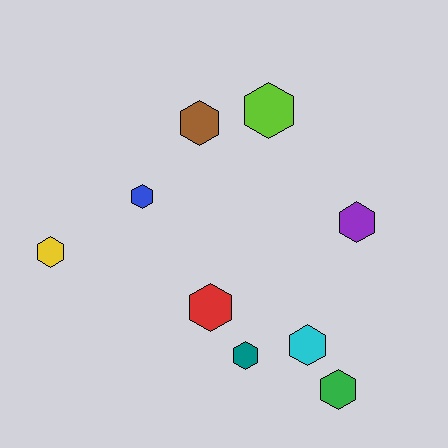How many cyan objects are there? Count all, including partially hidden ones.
There is 1 cyan object.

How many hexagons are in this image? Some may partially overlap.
There are 9 hexagons.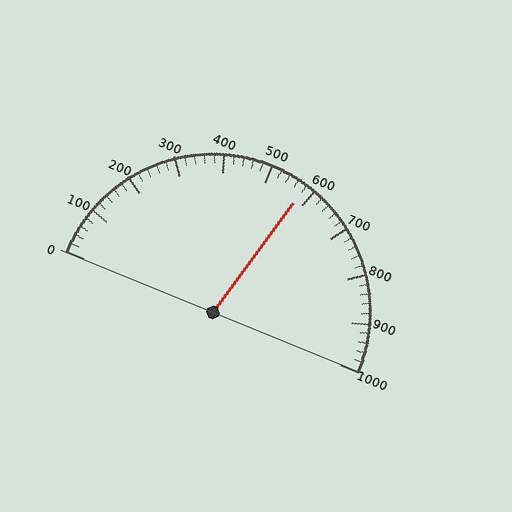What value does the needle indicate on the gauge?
The needle indicates approximately 580.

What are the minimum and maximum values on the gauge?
The gauge ranges from 0 to 1000.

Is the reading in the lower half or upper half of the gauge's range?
The reading is in the upper half of the range (0 to 1000).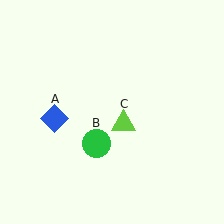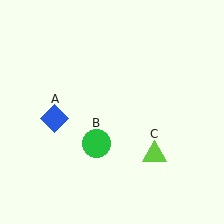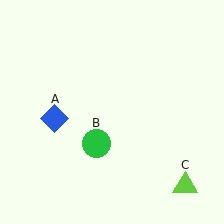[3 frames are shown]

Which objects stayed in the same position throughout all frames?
Blue diamond (object A) and green circle (object B) remained stationary.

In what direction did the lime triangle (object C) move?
The lime triangle (object C) moved down and to the right.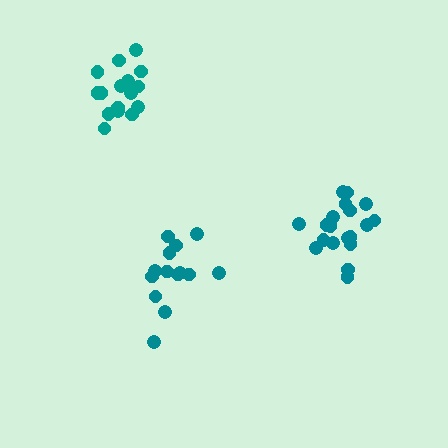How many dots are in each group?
Group 1: 16 dots, Group 2: 14 dots, Group 3: 19 dots (49 total).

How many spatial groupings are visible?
There are 3 spatial groupings.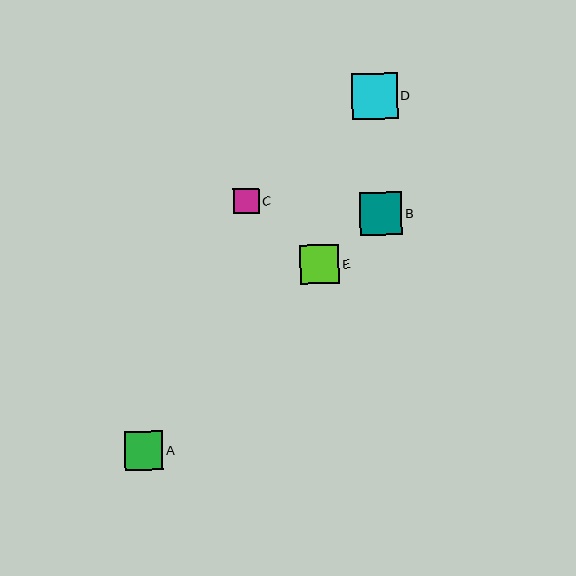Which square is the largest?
Square D is the largest with a size of approximately 46 pixels.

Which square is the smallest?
Square C is the smallest with a size of approximately 25 pixels.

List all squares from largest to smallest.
From largest to smallest: D, B, A, E, C.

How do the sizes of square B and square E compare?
Square B and square E are approximately the same size.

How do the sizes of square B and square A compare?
Square B and square A are approximately the same size.